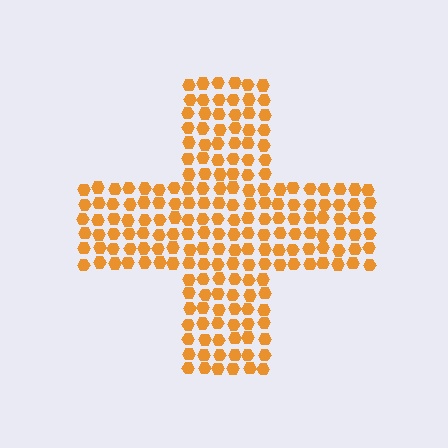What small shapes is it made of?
It is made of small hexagons.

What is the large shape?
The large shape is a cross.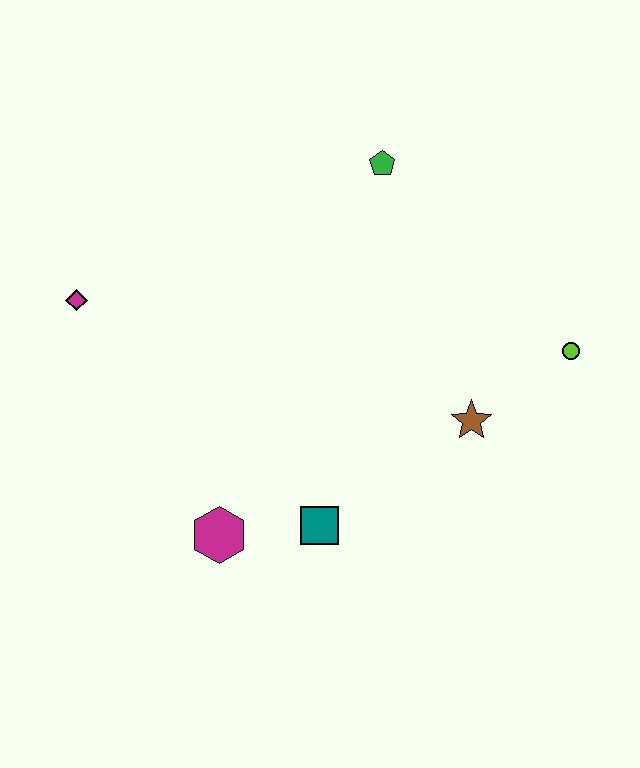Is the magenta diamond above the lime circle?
Yes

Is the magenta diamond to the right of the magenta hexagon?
No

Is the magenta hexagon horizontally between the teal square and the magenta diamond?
Yes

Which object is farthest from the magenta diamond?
The lime circle is farthest from the magenta diamond.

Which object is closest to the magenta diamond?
The magenta hexagon is closest to the magenta diamond.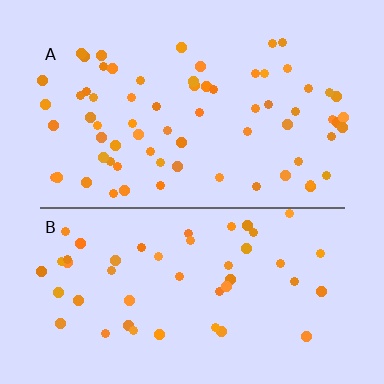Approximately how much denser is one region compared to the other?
Approximately 1.4× — region A over region B.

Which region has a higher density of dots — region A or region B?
A (the top).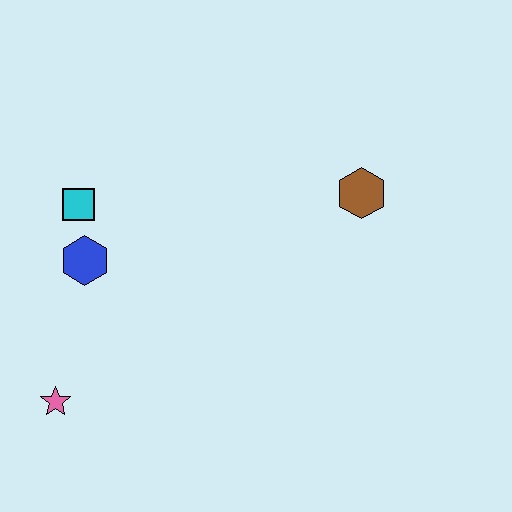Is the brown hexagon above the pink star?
Yes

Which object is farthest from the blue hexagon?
The brown hexagon is farthest from the blue hexagon.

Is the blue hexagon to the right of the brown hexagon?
No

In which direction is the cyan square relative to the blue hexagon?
The cyan square is above the blue hexagon.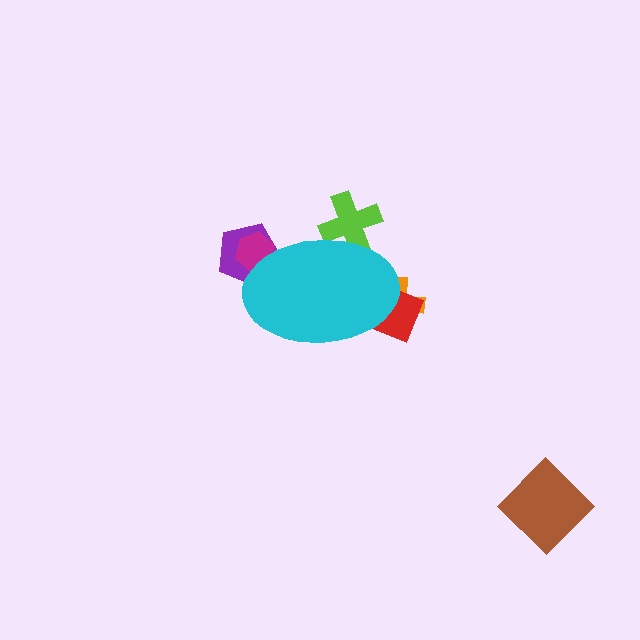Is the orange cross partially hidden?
Yes, the orange cross is partially hidden behind the cyan ellipse.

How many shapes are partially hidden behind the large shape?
5 shapes are partially hidden.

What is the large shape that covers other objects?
A cyan ellipse.